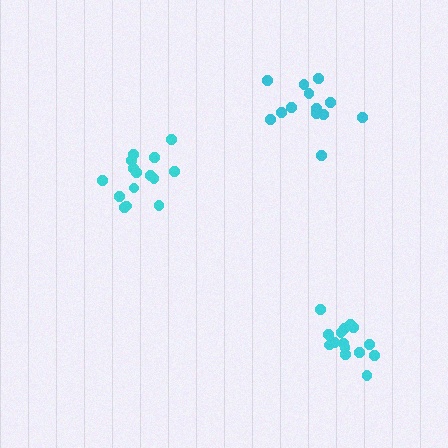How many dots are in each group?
Group 1: 15 dots, Group 2: 15 dots, Group 3: 13 dots (43 total).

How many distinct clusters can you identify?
There are 3 distinct clusters.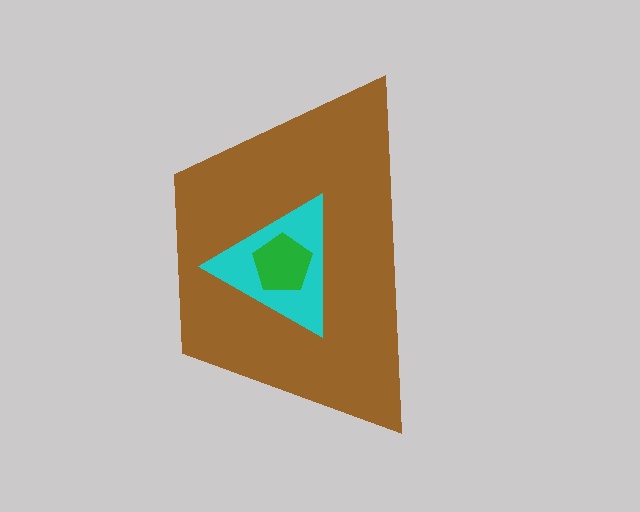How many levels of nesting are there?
3.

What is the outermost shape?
The brown trapezoid.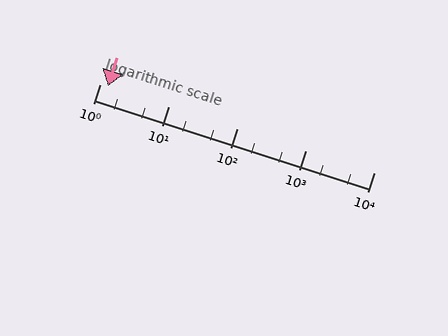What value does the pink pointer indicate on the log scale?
The pointer indicates approximately 1.3.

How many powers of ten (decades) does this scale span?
The scale spans 4 decades, from 1 to 10000.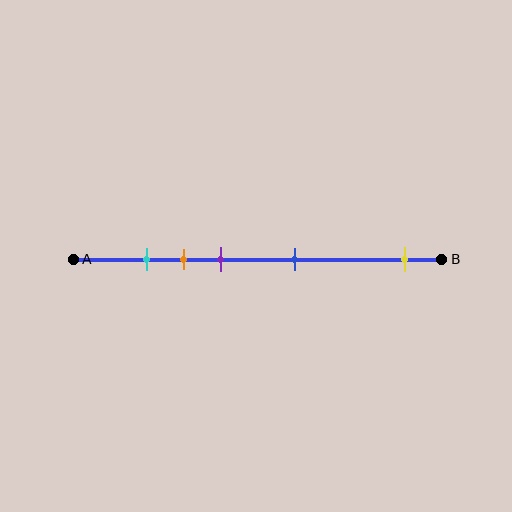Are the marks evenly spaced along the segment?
No, the marks are not evenly spaced.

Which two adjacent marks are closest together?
The cyan and orange marks are the closest adjacent pair.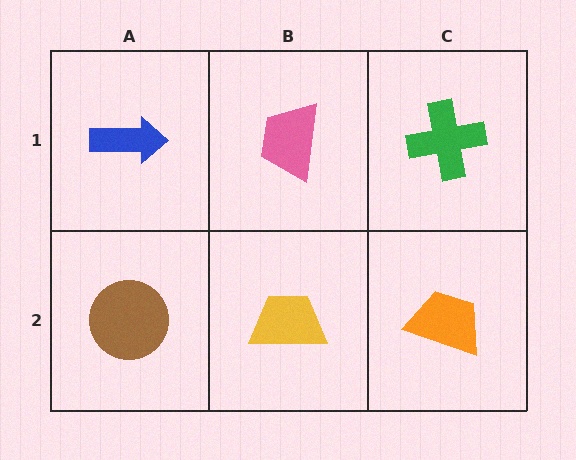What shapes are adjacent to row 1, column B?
A yellow trapezoid (row 2, column B), a blue arrow (row 1, column A), a green cross (row 1, column C).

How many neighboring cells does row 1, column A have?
2.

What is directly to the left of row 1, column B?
A blue arrow.